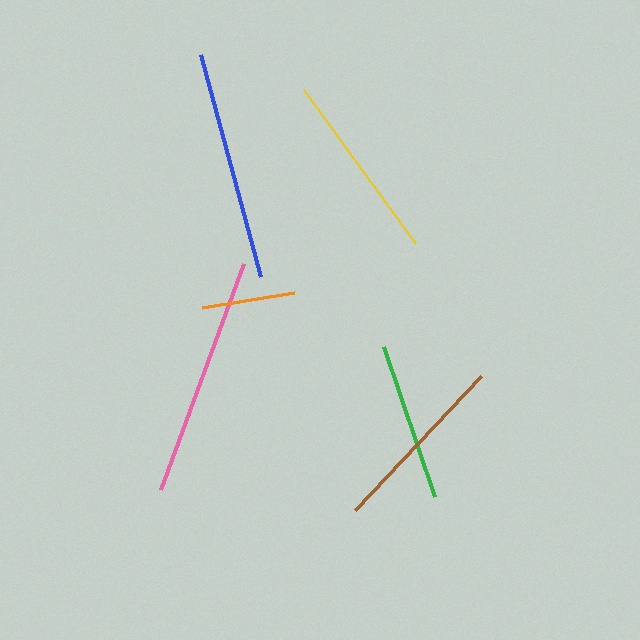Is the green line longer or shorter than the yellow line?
The yellow line is longer than the green line.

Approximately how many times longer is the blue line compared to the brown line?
The blue line is approximately 1.2 times the length of the brown line.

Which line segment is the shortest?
The orange line is the shortest at approximately 93 pixels.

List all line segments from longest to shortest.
From longest to shortest: pink, blue, yellow, brown, green, orange.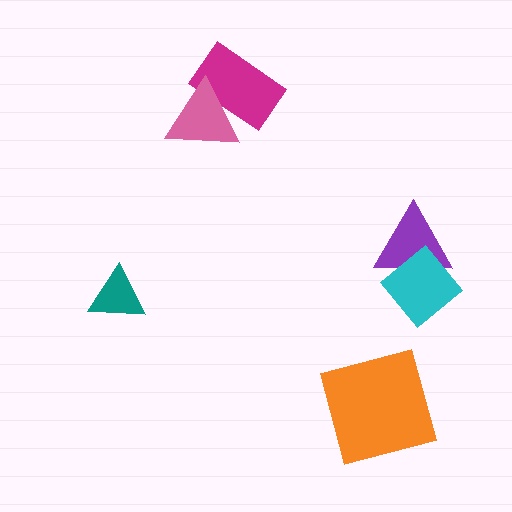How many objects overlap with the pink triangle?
1 object overlaps with the pink triangle.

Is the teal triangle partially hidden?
No, no other shape covers it.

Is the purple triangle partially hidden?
Yes, it is partially covered by another shape.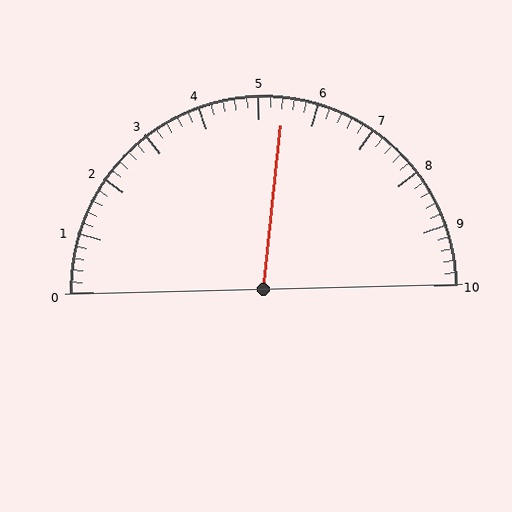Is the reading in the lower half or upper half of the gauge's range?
The reading is in the upper half of the range (0 to 10).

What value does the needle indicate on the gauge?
The needle indicates approximately 5.4.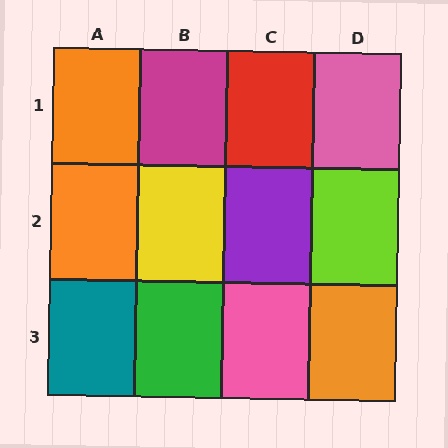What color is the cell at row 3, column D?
Orange.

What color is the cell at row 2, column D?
Lime.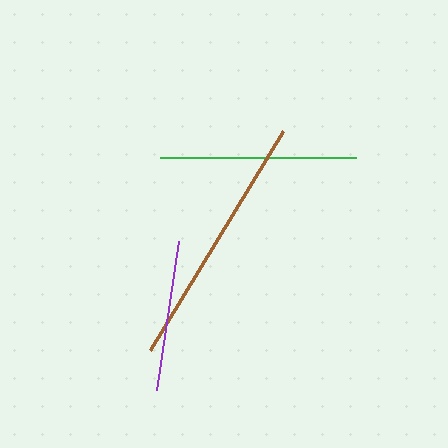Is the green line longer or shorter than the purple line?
The green line is longer than the purple line.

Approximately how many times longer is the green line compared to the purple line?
The green line is approximately 1.3 times the length of the purple line.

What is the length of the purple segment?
The purple segment is approximately 150 pixels long.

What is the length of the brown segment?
The brown segment is approximately 257 pixels long.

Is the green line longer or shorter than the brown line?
The brown line is longer than the green line.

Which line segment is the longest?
The brown line is the longest at approximately 257 pixels.